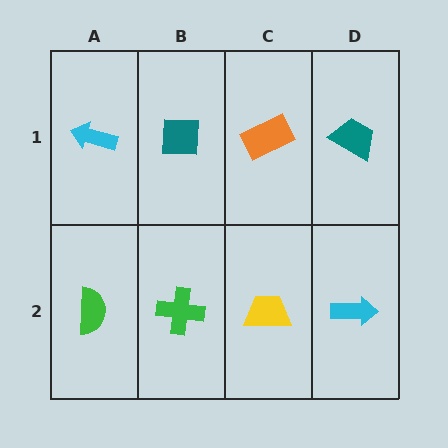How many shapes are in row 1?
4 shapes.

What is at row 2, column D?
A cyan arrow.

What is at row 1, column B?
A teal square.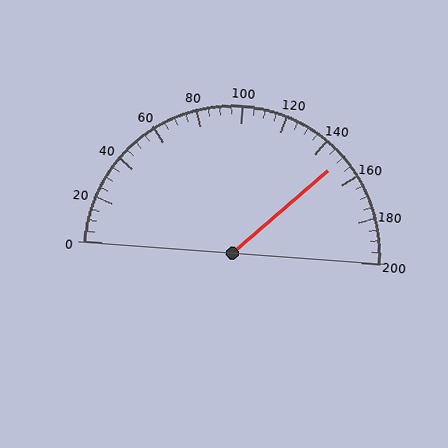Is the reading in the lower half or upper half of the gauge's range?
The reading is in the upper half of the range (0 to 200).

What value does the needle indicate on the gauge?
The needle indicates approximately 150.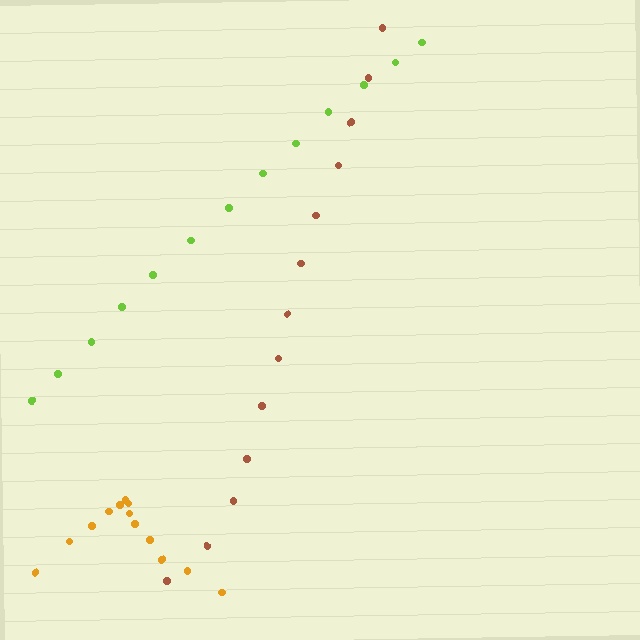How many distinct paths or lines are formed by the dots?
There are 3 distinct paths.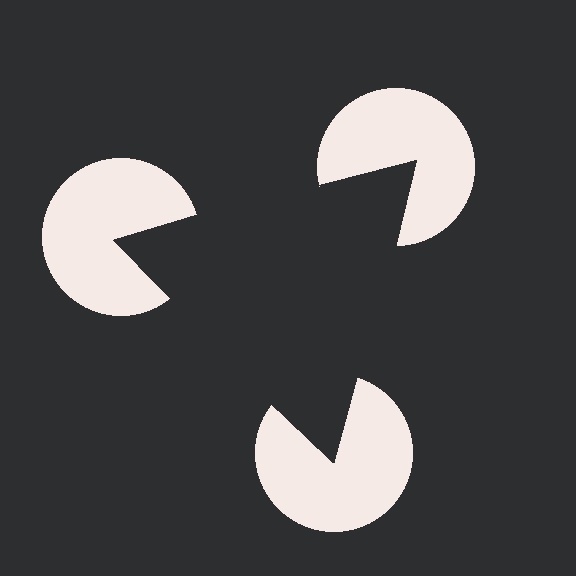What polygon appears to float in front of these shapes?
An illusory triangle — its edges are inferred from the aligned wedge cuts in the pac-man discs, not physically drawn.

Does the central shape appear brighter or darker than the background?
It typically appears slightly darker than the background, even though no actual brightness change is drawn.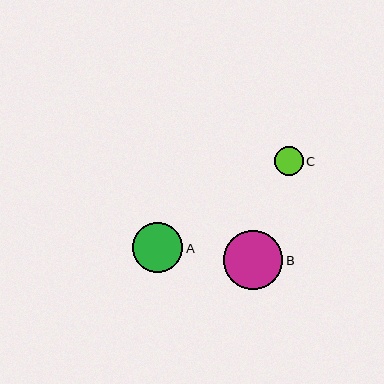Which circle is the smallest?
Circle C is the smallest with a size of approximately 29 pixels.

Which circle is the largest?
Circle B is the largest with a size of approximately 59 pixels.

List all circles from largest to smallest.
From largest to smallest: B, A, C.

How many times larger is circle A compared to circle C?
Circle A is approximately 1.7 times the size of circle C.